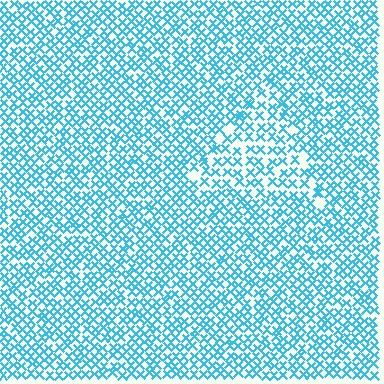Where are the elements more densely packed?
The elements are more densely packed outside the triangle boundary.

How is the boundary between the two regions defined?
The boundary is defined by a change in element density (approximately 1.5x ratio). All elements are the same color, size, and shape.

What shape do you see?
I see a triangle.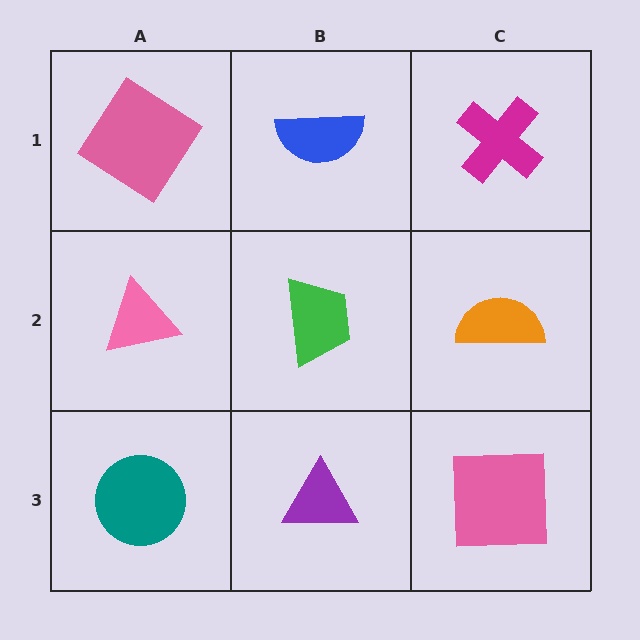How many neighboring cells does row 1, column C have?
2.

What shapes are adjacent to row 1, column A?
A pink triangle (row 2, column A), a blue semicircle (row 1, column B).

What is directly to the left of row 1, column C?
A blue semicircle.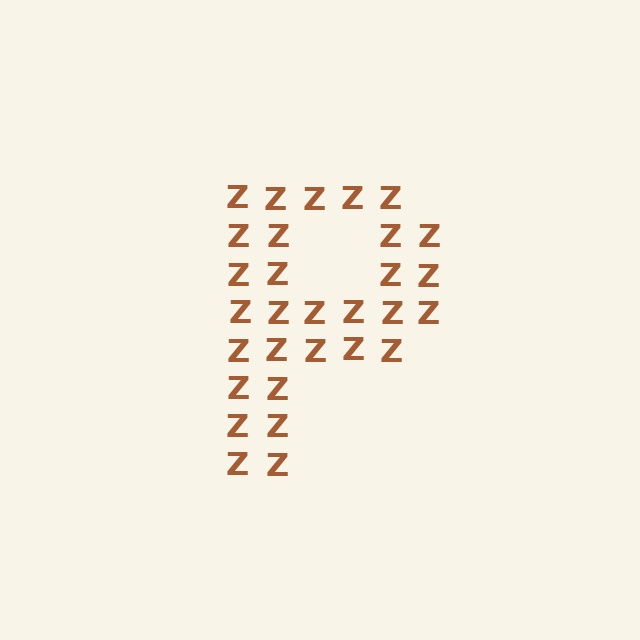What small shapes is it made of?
It is made of small letter Z's.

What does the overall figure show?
The overall figure shows the letter P.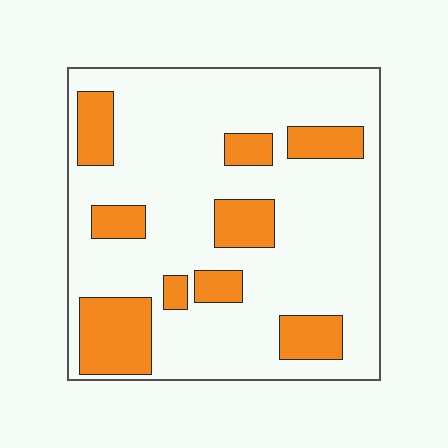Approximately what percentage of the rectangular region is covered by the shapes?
Approximately 25%.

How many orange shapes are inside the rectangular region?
9.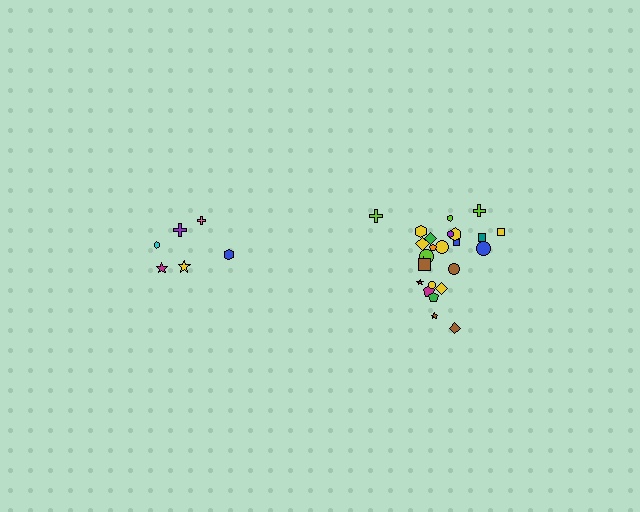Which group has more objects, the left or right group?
The right group.